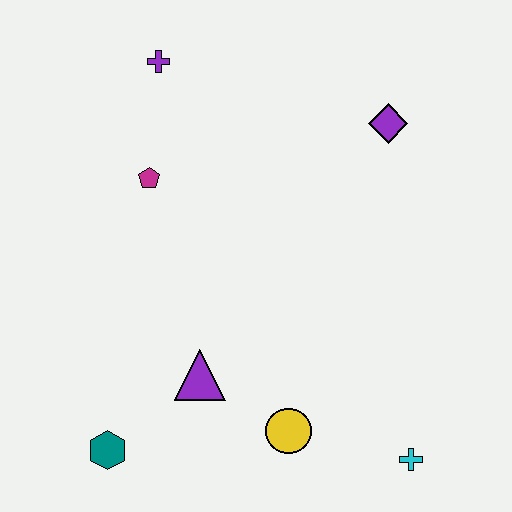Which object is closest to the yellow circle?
The purple triangle is closest to the yellow circle.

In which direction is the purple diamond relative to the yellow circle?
The purple diamond is above the yellow circle.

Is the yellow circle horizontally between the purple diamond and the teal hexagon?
Yes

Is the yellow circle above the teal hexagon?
Yes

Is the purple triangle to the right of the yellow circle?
No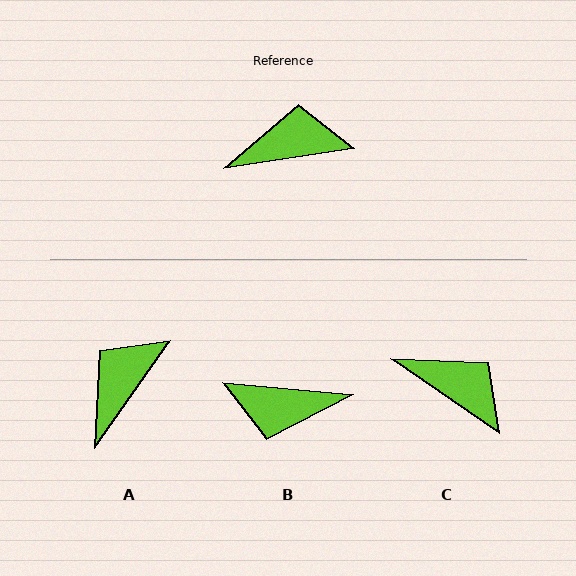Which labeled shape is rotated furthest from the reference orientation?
B, about 166 degrees away.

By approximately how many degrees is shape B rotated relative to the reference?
Approximately 166 degrees counter-clockwise.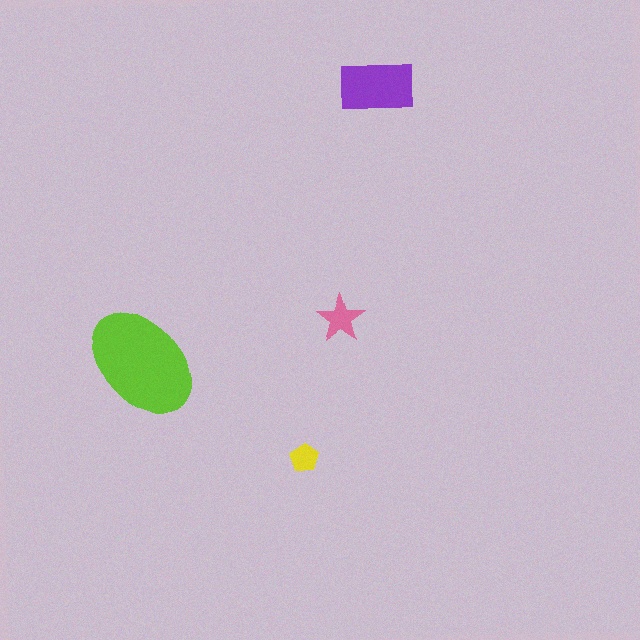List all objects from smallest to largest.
The yellow pentagon, the pink star, the purple rectangle, the lime ellipse.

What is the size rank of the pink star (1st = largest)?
3rd.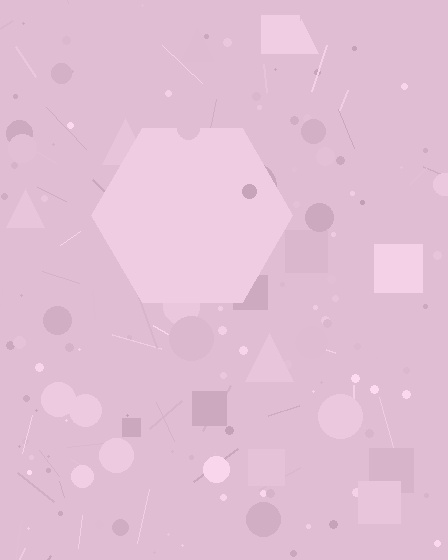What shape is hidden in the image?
A hexagon is hidden in the image.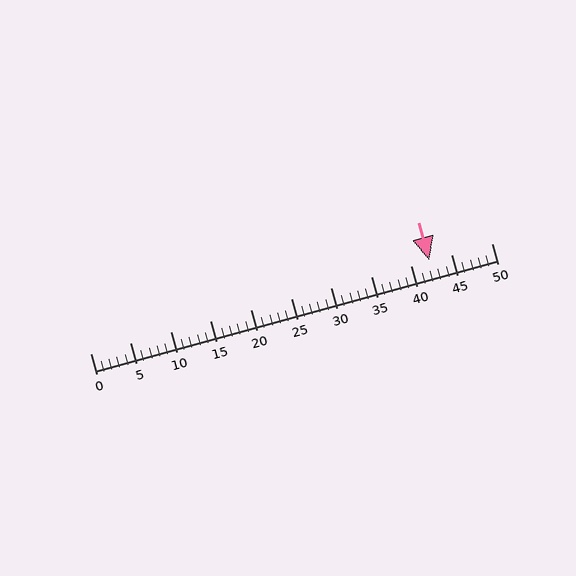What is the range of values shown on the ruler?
The ruler shows values from 0 to 50.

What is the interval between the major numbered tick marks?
The major tick marks are spaced 5 units apart.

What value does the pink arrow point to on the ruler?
The pink arrow points to approximately 42.